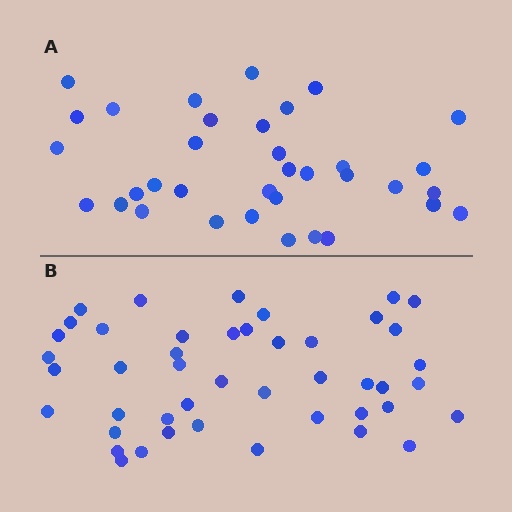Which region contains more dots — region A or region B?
Region B (the bottom region) has more dots.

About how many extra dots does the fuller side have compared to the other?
Region B has roughly 10 or so more dots than region A.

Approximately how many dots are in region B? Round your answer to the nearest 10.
About 40 dots. (The exact count is 45, which rounds to 40.)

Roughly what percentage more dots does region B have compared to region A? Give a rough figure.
About 30% more.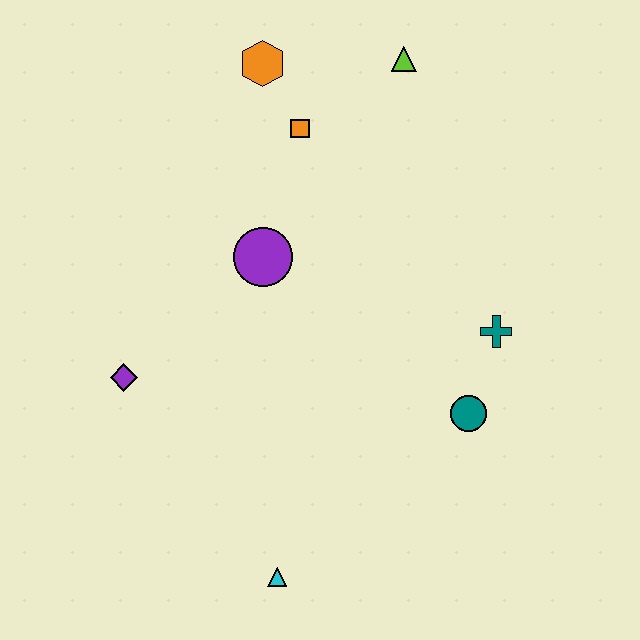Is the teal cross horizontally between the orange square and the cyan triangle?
No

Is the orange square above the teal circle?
Yes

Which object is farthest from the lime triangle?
The cyan triangle is farthest from the lime triangle.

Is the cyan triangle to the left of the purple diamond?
No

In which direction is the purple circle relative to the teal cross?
The purple circle is to the left of the teal cross.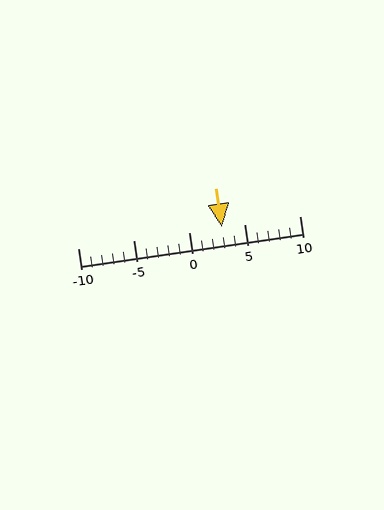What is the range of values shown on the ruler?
The ruler shows values from -10 to 10.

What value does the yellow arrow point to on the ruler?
The yellow arrow points to approximately 3.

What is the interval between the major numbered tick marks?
The major tick marks are spaced 5 units apart.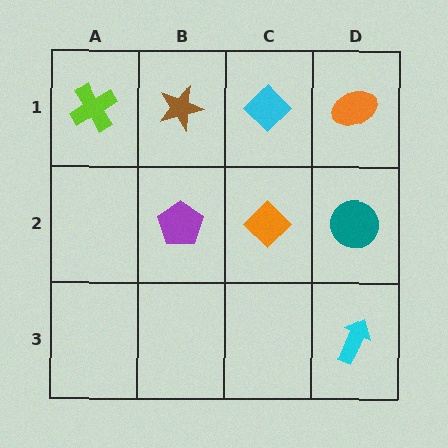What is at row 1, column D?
An orange ellipse.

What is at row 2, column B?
A purple pentagon.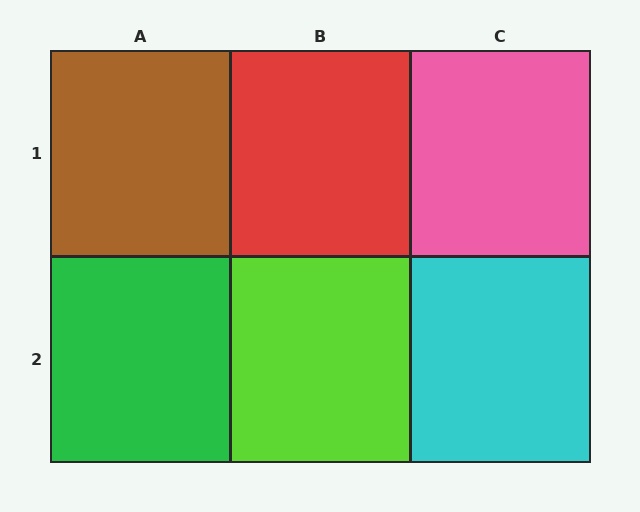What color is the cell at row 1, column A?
Brown.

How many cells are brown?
1 cell is brown.